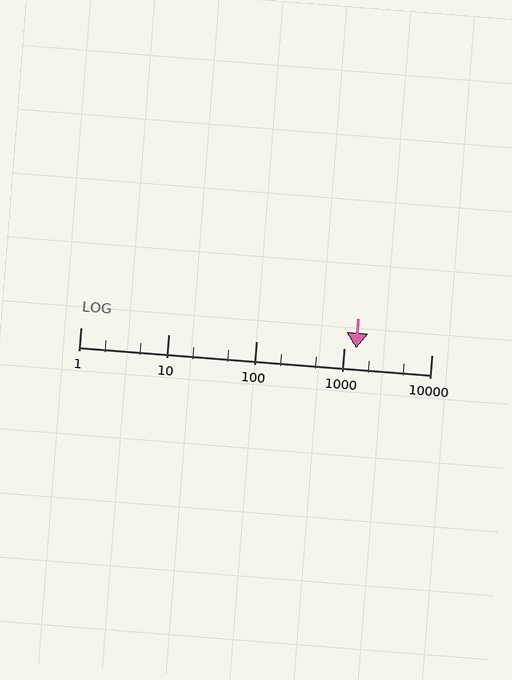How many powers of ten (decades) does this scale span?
The scale spans 4 decades, from 1 to 10000.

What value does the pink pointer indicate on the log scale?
The pointer indicates approximately 1400.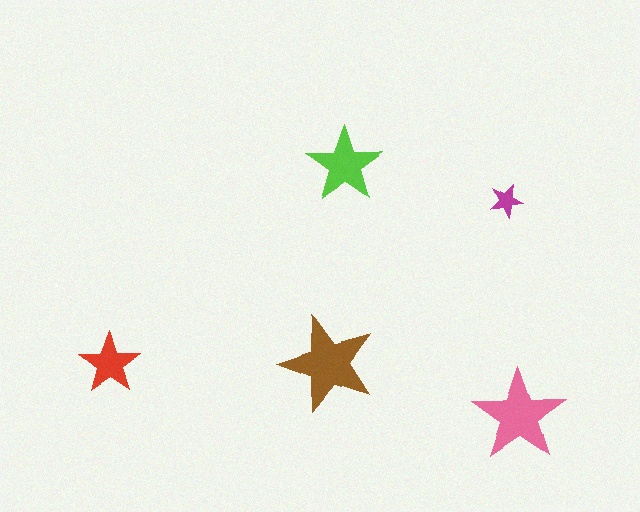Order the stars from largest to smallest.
the brown one, the pink one, the lime one, the red one, the magenta one.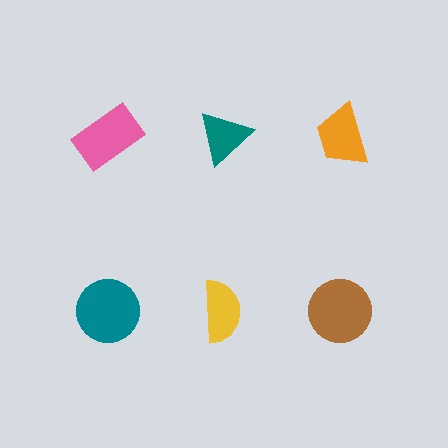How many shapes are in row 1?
3 shapes.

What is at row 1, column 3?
An orange trapezoid.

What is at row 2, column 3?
A brown circle.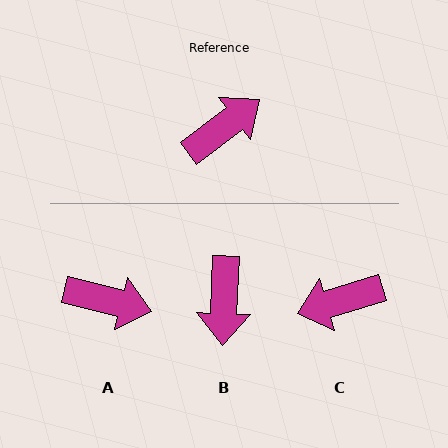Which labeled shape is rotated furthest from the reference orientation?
C, about 159 degrees away.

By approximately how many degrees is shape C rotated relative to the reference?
Approximately 159 degrees counter-clockwise.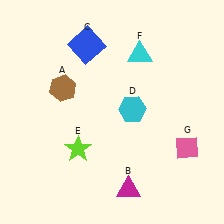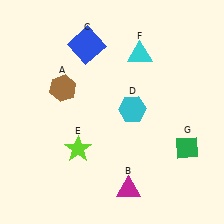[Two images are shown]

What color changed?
The diamond (G) changed from pink in Image 1 to green in Image 2.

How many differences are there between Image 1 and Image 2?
There is 1 difference between the two images.